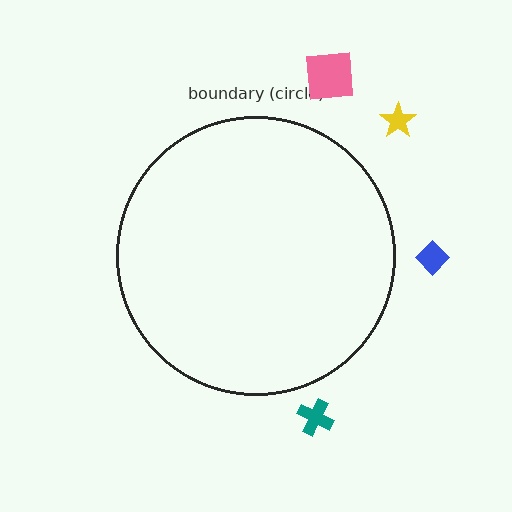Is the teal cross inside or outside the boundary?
Outside.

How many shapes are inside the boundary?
0 inside, 4 outside.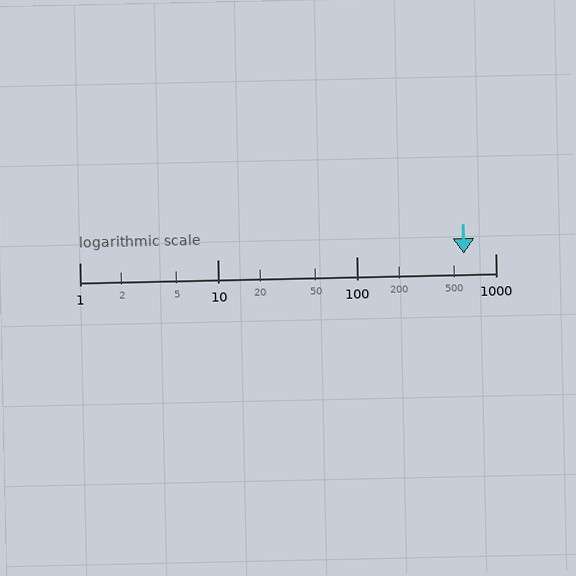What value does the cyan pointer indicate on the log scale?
The pointer indicates approximately 590.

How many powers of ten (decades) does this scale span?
The scale spans 3 decades, from 1 to 1000.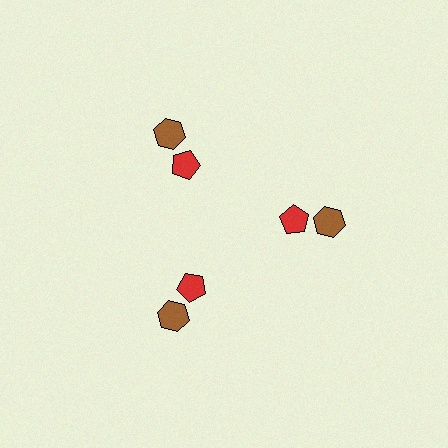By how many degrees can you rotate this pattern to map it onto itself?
The pattern maps onto itself every 120 degrees of rotation.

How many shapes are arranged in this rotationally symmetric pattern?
There are 6 shapes, arranged in 3 groups of 2.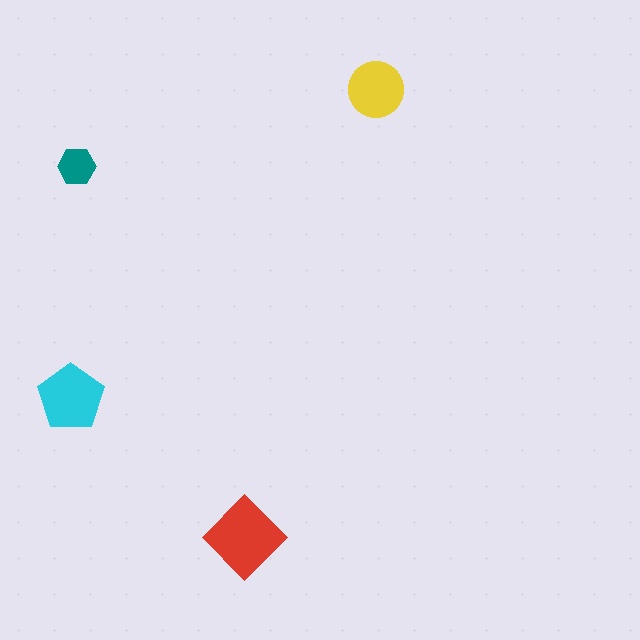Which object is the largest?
The red diamond.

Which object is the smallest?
The teal hexagon.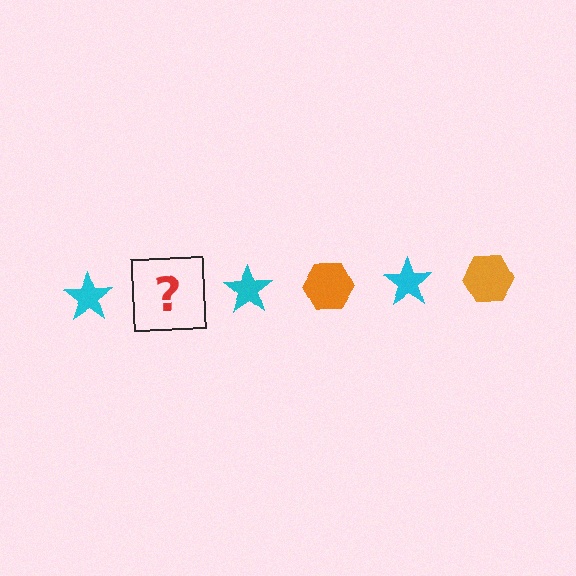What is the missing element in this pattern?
The missing element is an orange hexagon.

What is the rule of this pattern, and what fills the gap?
The rule is that the pattern alternates between cyan star and orange hexagon. The gap should be filled with an orange hexagon.